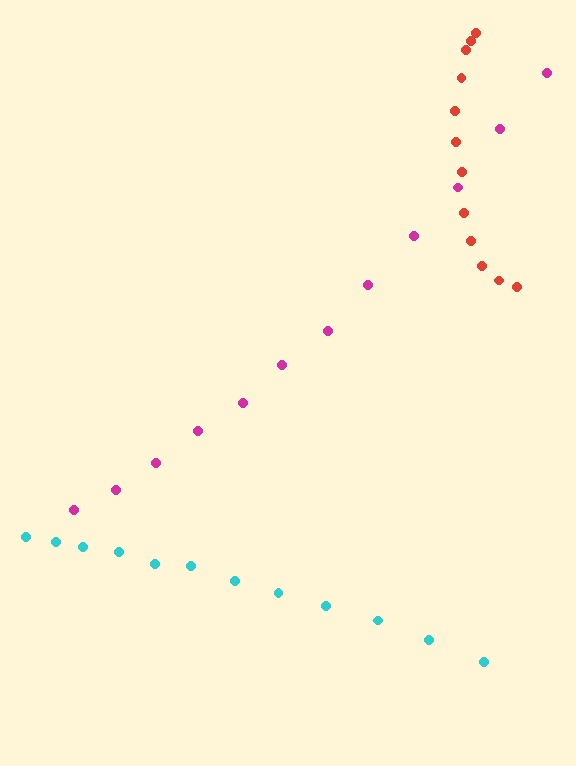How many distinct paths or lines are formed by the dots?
There are 3 distinct paths.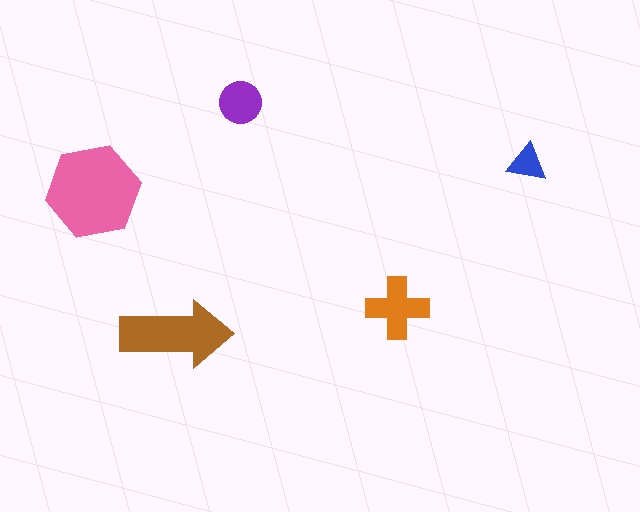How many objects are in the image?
There are 5 objects in the image.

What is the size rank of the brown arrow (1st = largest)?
2nd.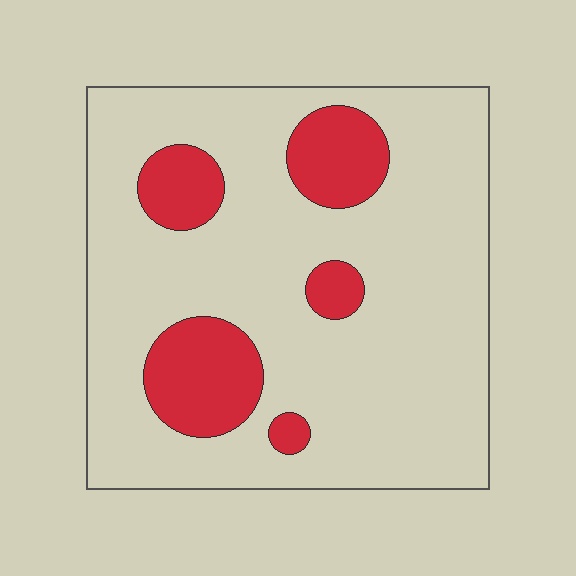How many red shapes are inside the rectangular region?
5.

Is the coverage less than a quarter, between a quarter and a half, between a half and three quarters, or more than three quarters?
Less than a quarter.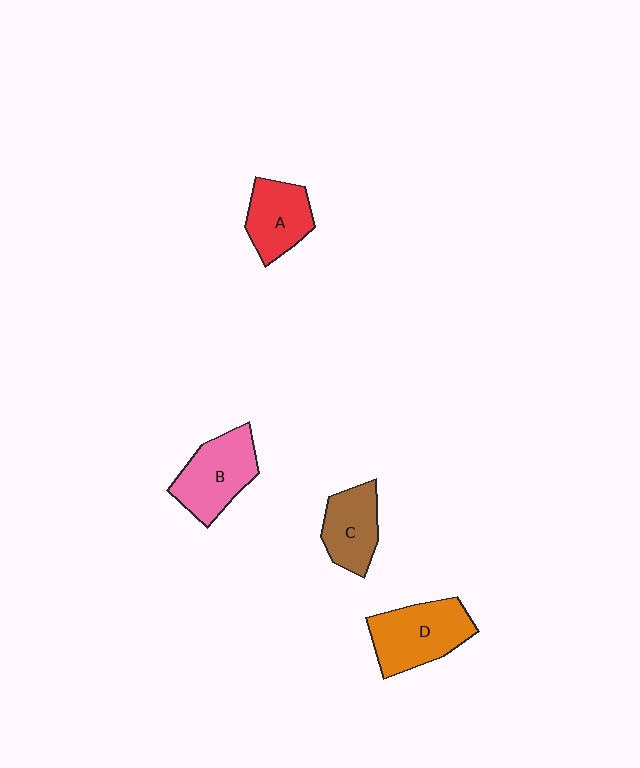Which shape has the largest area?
Shape D (orange).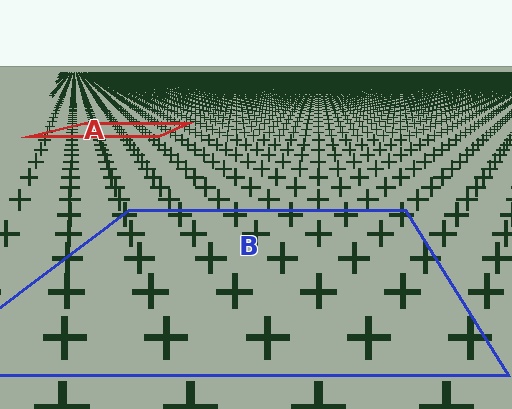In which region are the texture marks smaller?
The texture marks are smaller in region A, because it is farther away.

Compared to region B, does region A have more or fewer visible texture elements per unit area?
Region A has more texture elements per unit area — they are packed more densely because it is farther away.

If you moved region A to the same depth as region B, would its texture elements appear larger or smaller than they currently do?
They would appear larger. At a closer depth, the same texture elements are projected at a bigger on-screen size.